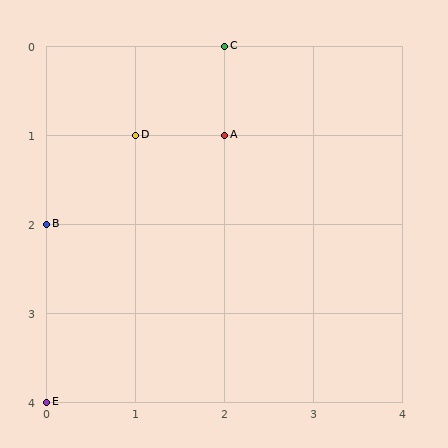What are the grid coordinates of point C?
Point C is at grid coordinates (2, 0).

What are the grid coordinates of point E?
Point E is at grid coordinates (0, 4).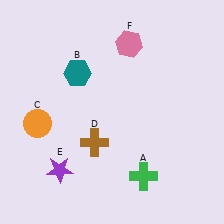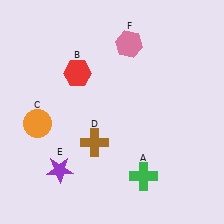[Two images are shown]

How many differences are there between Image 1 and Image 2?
There is 1 difference between the two images.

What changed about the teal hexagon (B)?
In Image 1, B is teal. In Image 2, it changed to red.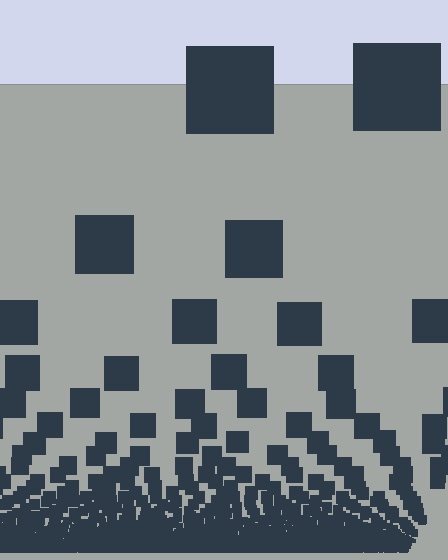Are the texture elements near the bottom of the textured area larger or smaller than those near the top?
Smaller. The gradient is inverted — elements near the bottom are smaller and denser.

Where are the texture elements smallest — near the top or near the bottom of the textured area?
Near the bottom.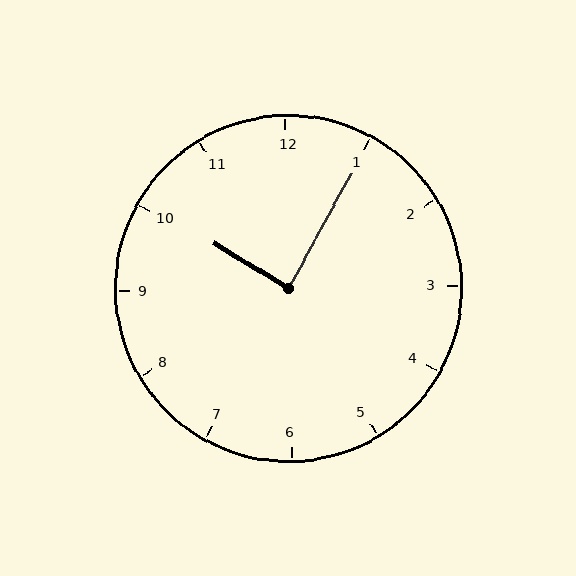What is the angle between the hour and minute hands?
Approximately 88 degrees.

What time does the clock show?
10:05.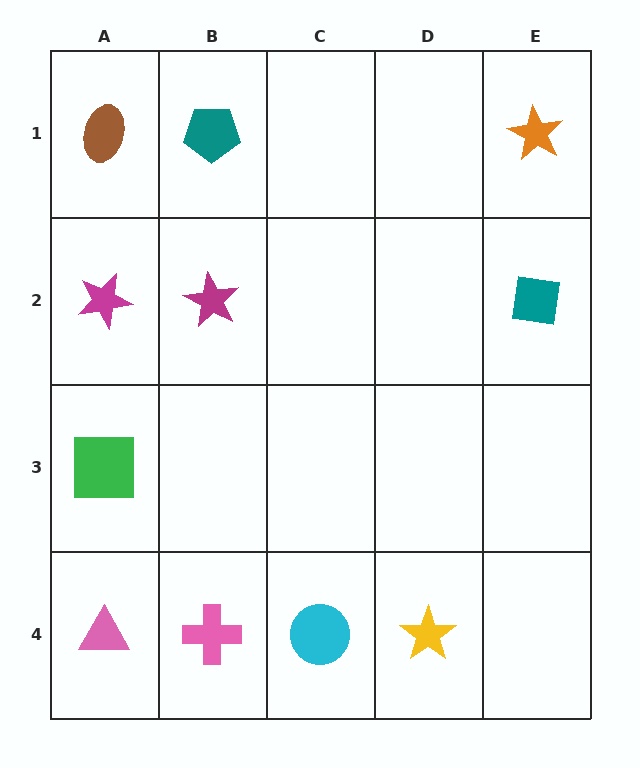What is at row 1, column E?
An orange star.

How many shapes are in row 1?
3 shapes.